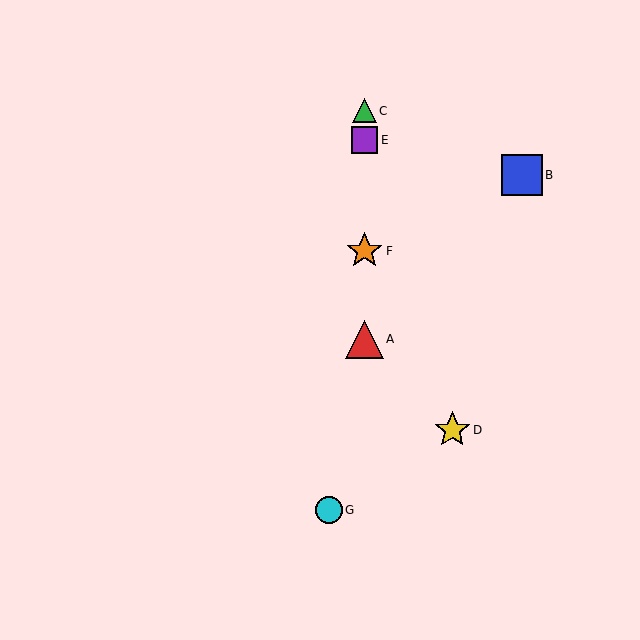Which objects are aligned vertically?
Objects A, C, E, F are aligned vertically.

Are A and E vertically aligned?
Yes, both are at x≈364.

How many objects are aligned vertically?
4 objects (A, C, E, F) are aligned vertically.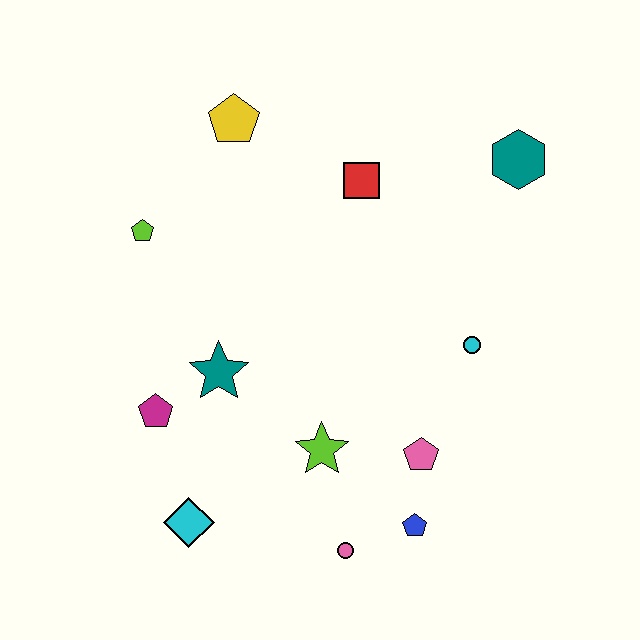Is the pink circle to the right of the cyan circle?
No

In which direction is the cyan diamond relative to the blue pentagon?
The cyan diamond is to the left of the blue pentagon.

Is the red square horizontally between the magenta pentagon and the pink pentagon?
Yes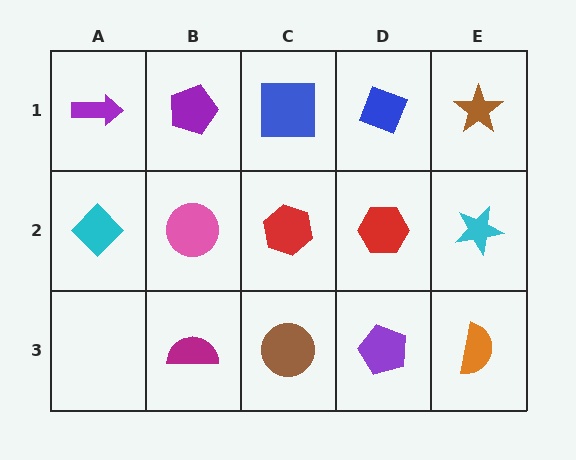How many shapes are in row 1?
5 shapes.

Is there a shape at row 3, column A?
No, that cell is empty.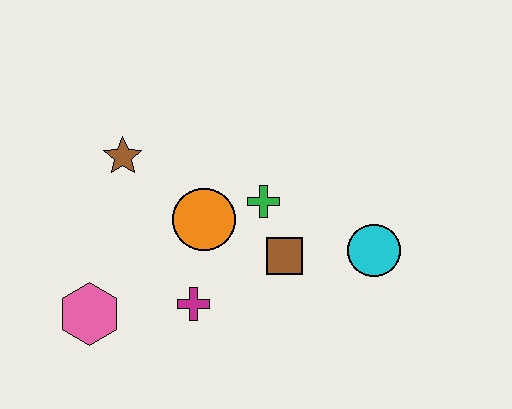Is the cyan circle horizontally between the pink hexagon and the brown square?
No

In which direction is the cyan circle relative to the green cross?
The cyan circle is to the right of the green cross.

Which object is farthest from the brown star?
The cyan circle is farthest from the brown star.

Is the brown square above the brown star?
No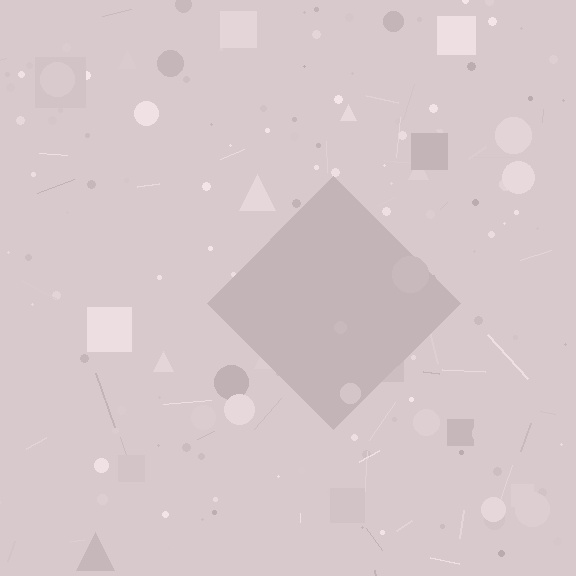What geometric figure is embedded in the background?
A diamond is embedded in the background.